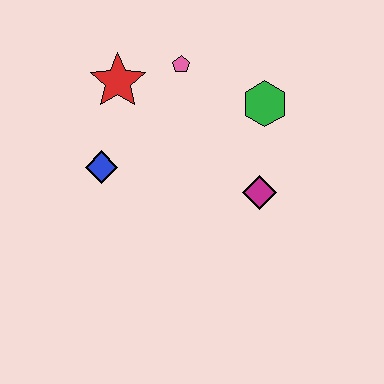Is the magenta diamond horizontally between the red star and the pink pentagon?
No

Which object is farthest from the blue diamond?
The green hexagon is farthest from the blue diamond.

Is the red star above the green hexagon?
Yes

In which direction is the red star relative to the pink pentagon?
The red star is to the left of the pink pentagon.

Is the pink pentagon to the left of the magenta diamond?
Yes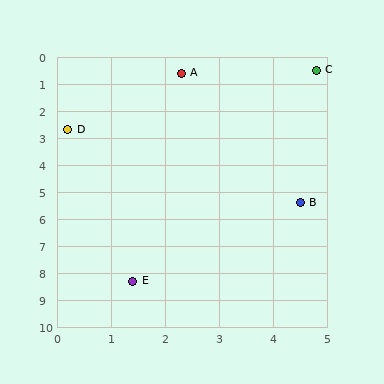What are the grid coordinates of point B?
Point B is at approximately (4.5, 5.4).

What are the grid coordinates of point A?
Point A is at approximately (2.3, 0.6).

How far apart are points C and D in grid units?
Points C and D are about 5.1 grid units apart.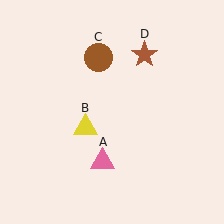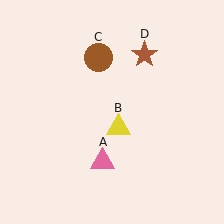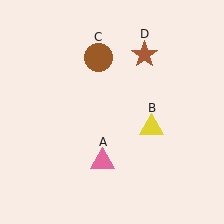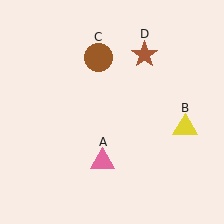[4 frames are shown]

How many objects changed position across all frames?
1 object changed position: yellow triangle (object B).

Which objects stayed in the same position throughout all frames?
Pink triangle (object A) and brown circle (object C) and brown star (object D) remained stationary.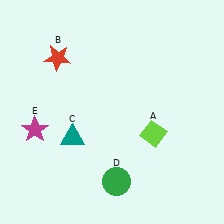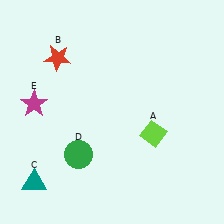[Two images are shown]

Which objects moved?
The objects that moved are: the teal triangle (C), the green circle (D), the magenta star (E).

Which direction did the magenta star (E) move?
The magenta star (E) moved up.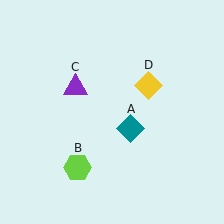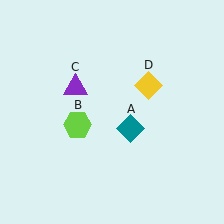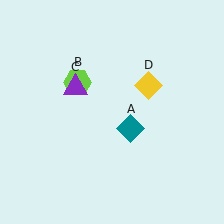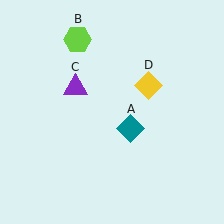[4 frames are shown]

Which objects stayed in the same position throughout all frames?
Teal diamond (object A) and purple triangle (object C) and yellow diamond (object D) remained stationary.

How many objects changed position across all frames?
1 object changed position: lime hexagon (object B).